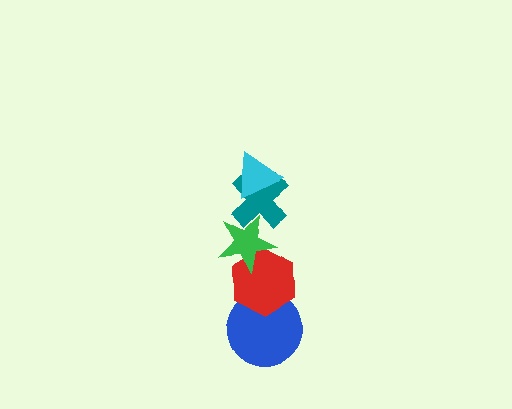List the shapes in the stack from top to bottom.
From top to bottom: the cyan triangle, the teal cross, the green star, the red hexagon, the blue circle.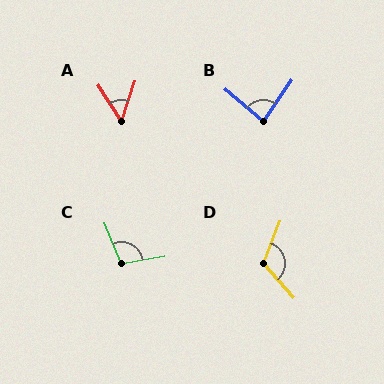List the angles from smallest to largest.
A (51°), B (84°), C (102°), D (118°).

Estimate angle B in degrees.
Approximately 84 degrees.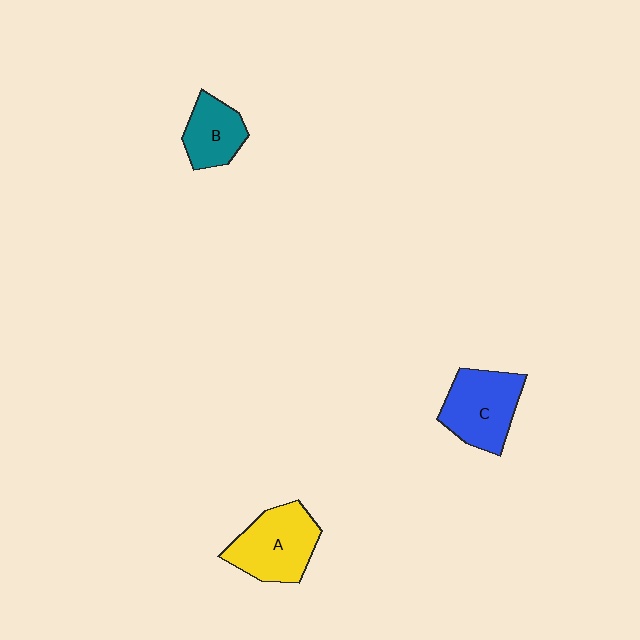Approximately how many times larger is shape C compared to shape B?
Approximately 1.4 times.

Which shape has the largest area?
Shape A (yellow).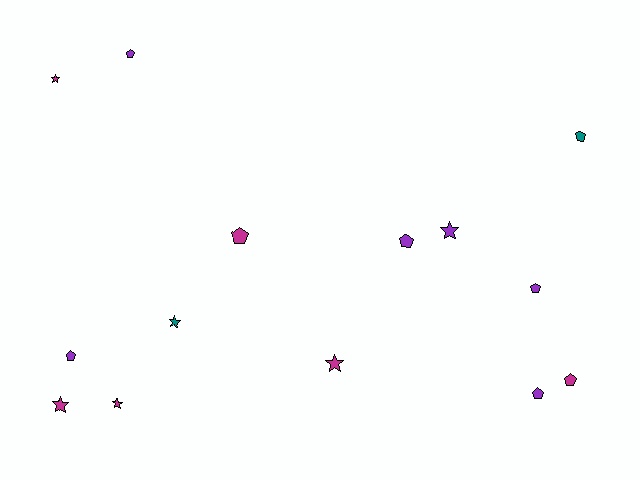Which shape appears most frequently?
Pentagon, with 8 objects.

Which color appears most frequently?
Purple, with 6 objects.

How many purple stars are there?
There is 1 purple star.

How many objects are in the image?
There are 14 objects.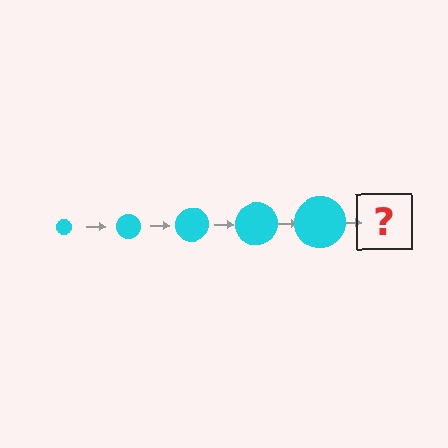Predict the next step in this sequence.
The next step is a cyan circle, larger than the previous one.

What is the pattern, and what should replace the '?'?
The pattern is that the circle gets progressively larger each step. The '?' should be a cyan circle, larger than the previous one.